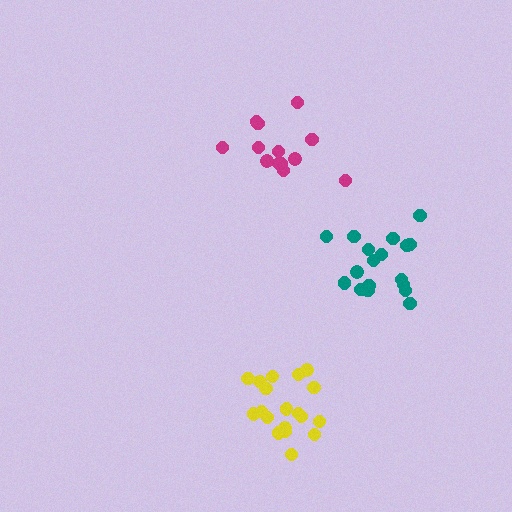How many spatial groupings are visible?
There are 3 spatial groupings.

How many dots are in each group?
Group 1: 13 dots, Group 2: 19 dots, Group 3: 19 dots (51 total).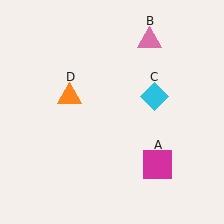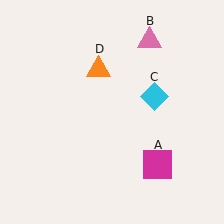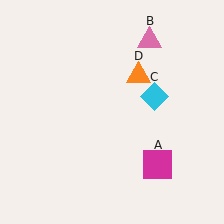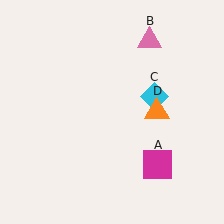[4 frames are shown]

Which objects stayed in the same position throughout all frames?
Magenta square (object A) and pink triangle (object B) and cyan diamond (object C) remained stationary.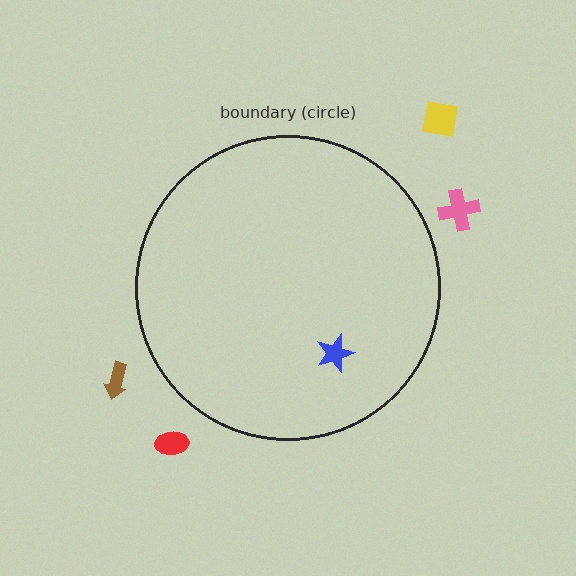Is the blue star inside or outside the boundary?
Inside.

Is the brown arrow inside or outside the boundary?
Outside.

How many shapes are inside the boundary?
1 inside, 4 outside.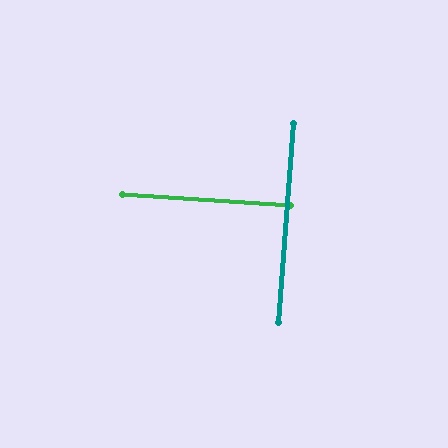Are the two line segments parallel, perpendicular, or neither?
Perpendicular — they meet at approximately 89°.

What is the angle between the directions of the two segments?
Approximately 89 degrees.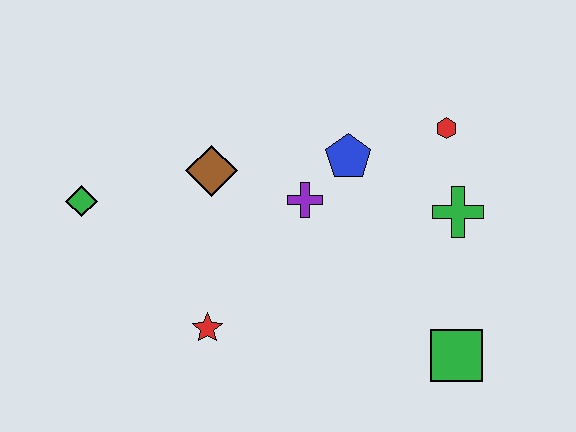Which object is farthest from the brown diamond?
The green square is farthest from the brown diamond.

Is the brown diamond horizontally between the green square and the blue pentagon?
No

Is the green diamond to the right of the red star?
No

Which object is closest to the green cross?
The red hexagon is closest to the green cross.